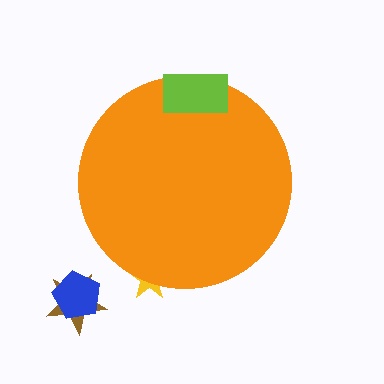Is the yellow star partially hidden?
Yes, the yellow star is partially hidden behind the orange circle.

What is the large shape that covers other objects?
An orange circle.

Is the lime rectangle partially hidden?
No, the lime rectangle is fully visible.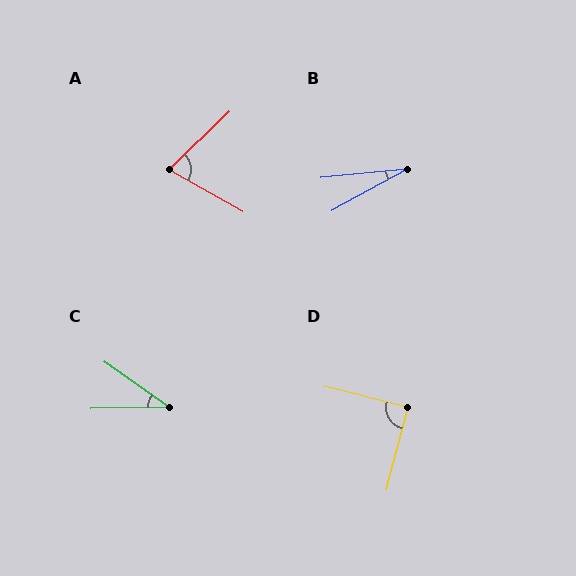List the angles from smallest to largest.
B (23°), C (37°), A (74°), D (89°).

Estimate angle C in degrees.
Approximately 37 degrees.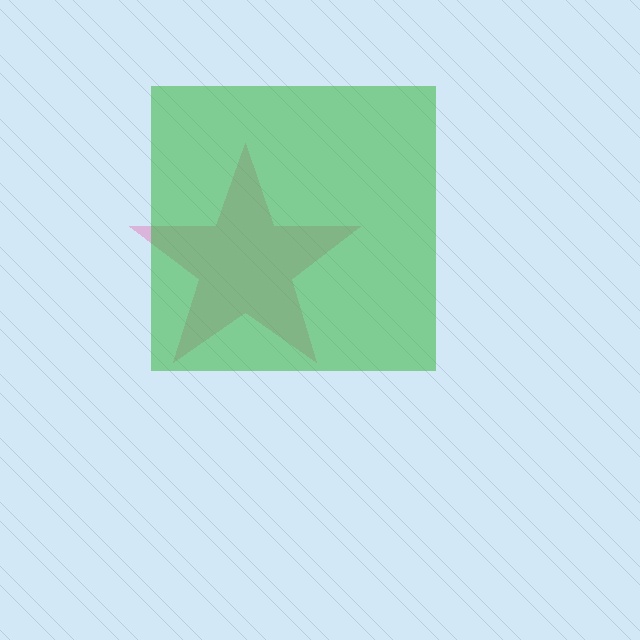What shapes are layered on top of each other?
The layered shapes are: a pink star, a green square.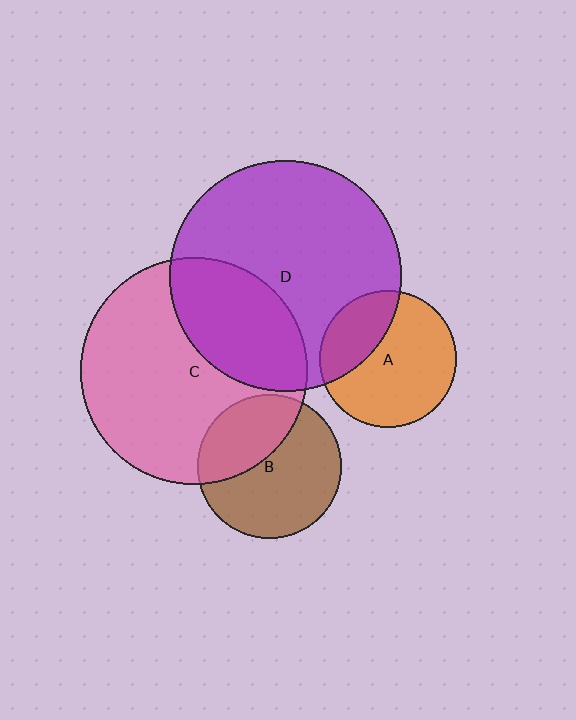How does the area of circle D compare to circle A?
Approximately 2.9 times.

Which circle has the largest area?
Circle D (purple).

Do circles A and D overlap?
Yes.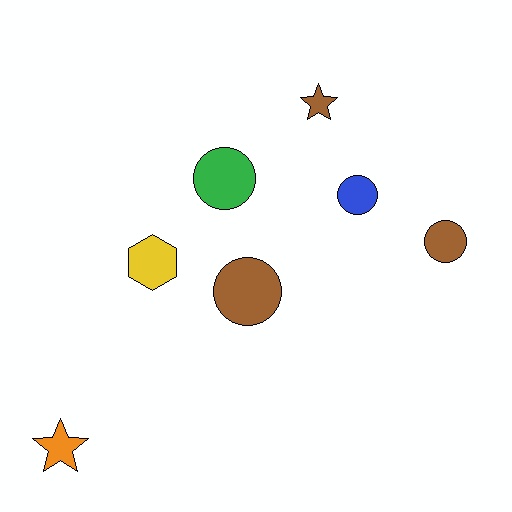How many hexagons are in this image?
There is 1 hexagon.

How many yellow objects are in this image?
There is 1 yellow object.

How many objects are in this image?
There are 7 objects.